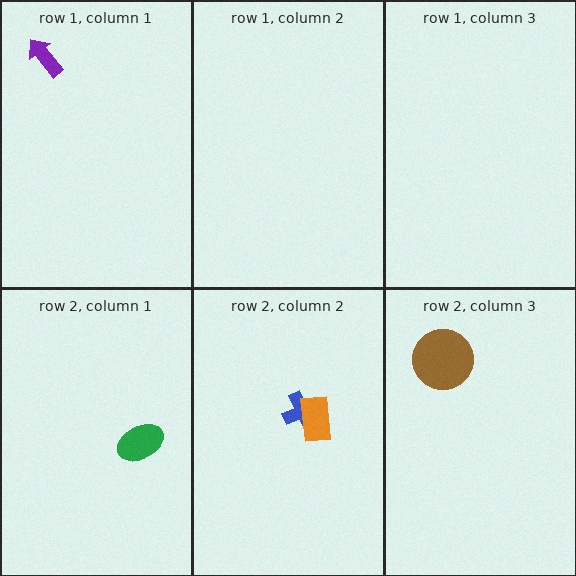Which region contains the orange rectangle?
The row 2, column 2 region.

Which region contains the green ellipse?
The row 2, column 1 region.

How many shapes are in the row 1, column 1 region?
1.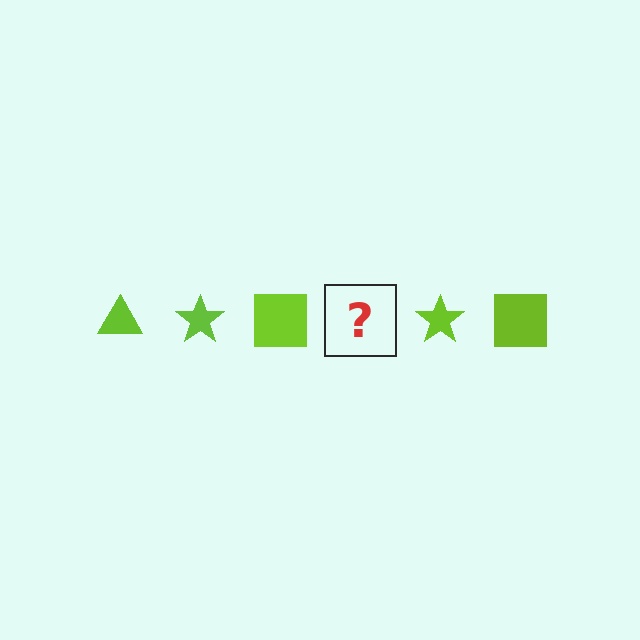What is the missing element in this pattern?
The missing element is a lime triangle.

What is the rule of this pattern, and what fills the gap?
The rule is that the pattern cycles through triangle, star, square shapes in lime. The gap should be filled with a lime triangle.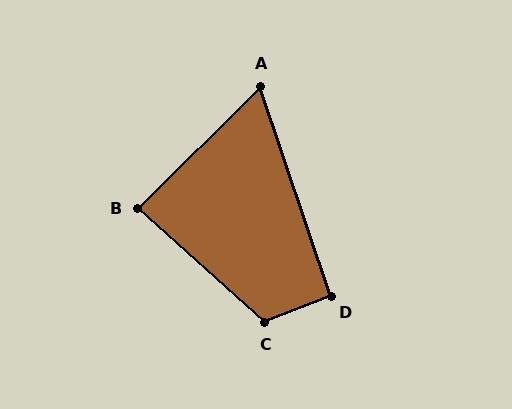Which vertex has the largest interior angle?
C, at approximately 116 degrees.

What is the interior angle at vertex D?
Approximately 93 degrees (approximately right).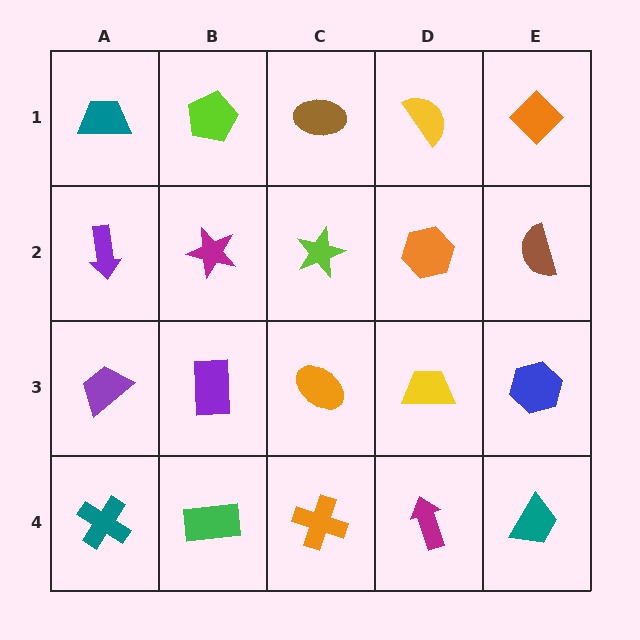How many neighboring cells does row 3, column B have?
4.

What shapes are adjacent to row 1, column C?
A lime star (row 2, column C), a lime pentagon (row 1, column B), a yellow semicircle (row 1, column D).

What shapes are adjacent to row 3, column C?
A lime star (row 2, column C), an orange cross (row 4, column C), a purple rectangle (row 3, column B), a yellow trapezoid (row 3, column D).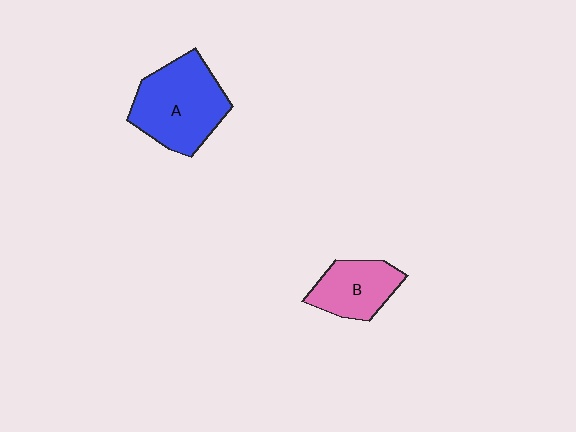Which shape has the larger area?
Shape A (blue).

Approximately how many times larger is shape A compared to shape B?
Approximately 1.6 times.